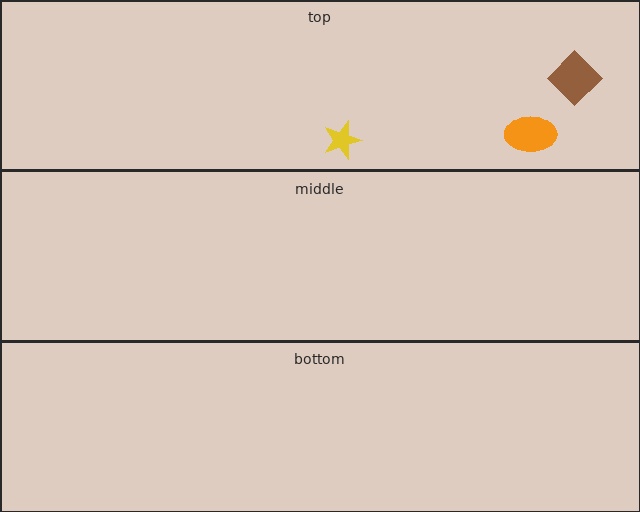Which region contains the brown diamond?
The top region.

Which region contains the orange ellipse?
The top region.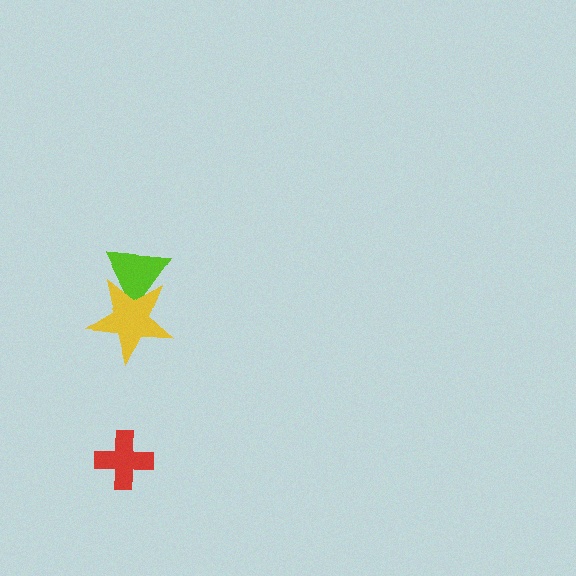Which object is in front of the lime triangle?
The yellow star is in front of the lime triangle.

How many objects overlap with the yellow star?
1 object overlaps with the yellow star.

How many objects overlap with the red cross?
0 objects overlap with the red cross.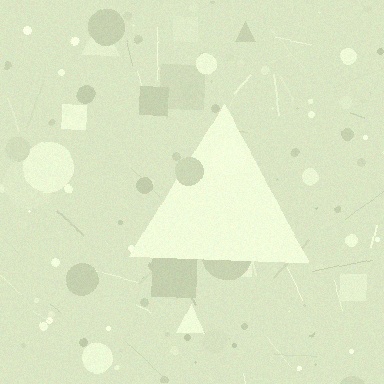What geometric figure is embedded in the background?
A triangle is embedded in the background.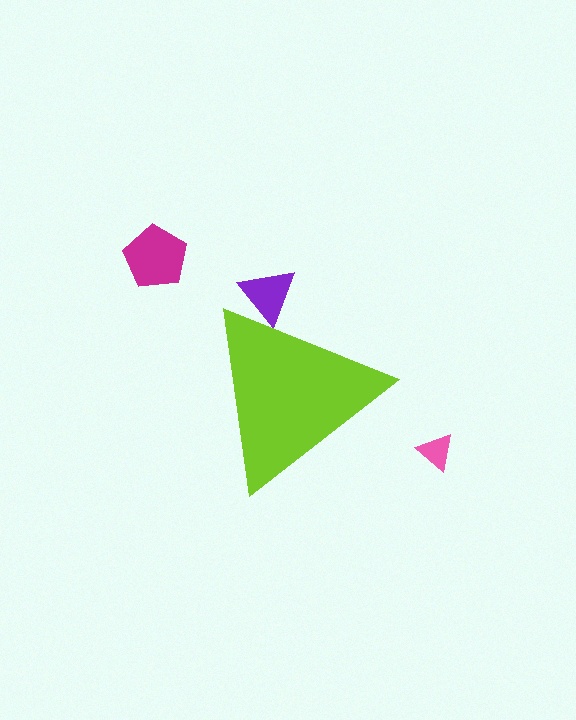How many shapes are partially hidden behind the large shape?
1 shape is partially hidden.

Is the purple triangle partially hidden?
Yes, the purple triangle is partially hidden behind the lime triangle.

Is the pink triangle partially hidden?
No, the pink triangle is fully visible.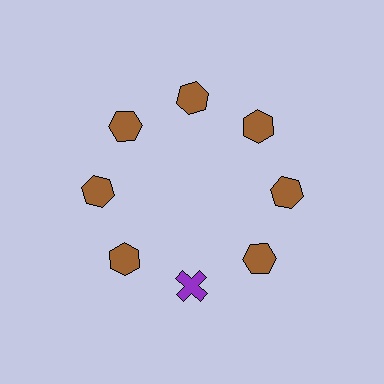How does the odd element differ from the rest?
It differs in both color (purple instead of brown) and shape (cross instead of hexagon).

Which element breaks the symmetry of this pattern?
The purple cross at roughly the 6 o'clock position breaks the symmetry. All other shapes are brown hexagons.